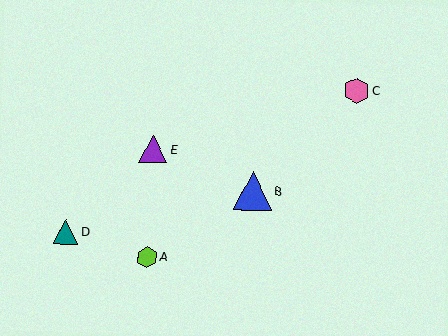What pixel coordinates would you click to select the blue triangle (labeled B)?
Click at (253, 191) to select the blue triangle B.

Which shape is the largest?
The blue triangle (labeled B) is the largest.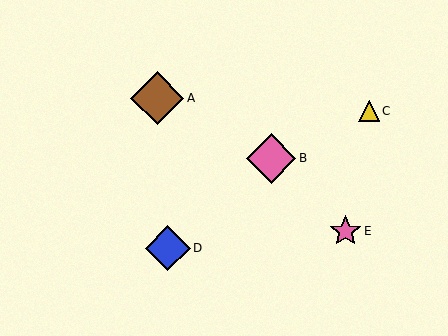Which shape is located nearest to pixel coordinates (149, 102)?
The brown diamond (labeled A) at (157, 98) is nearest to that location.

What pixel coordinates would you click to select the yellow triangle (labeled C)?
Click at (369, 111) to select the yellow triangle C.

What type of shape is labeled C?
Shape C is a yellow triangle.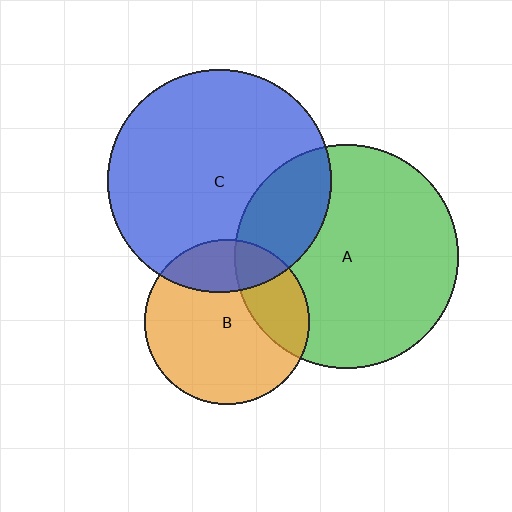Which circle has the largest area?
Circle A (green).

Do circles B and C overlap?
Yes.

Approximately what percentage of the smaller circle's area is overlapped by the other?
Approximately 20%.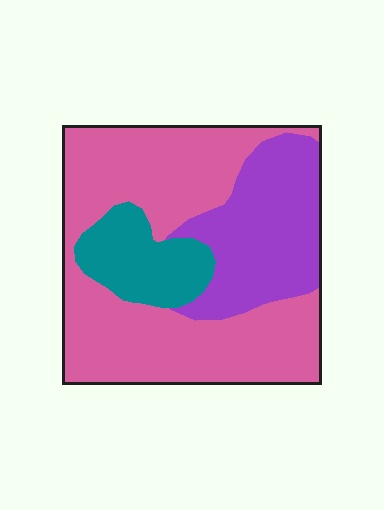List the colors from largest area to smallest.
From largest to smallest: pink, purple, teal.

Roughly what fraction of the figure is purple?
Purple covers 27% of the figure.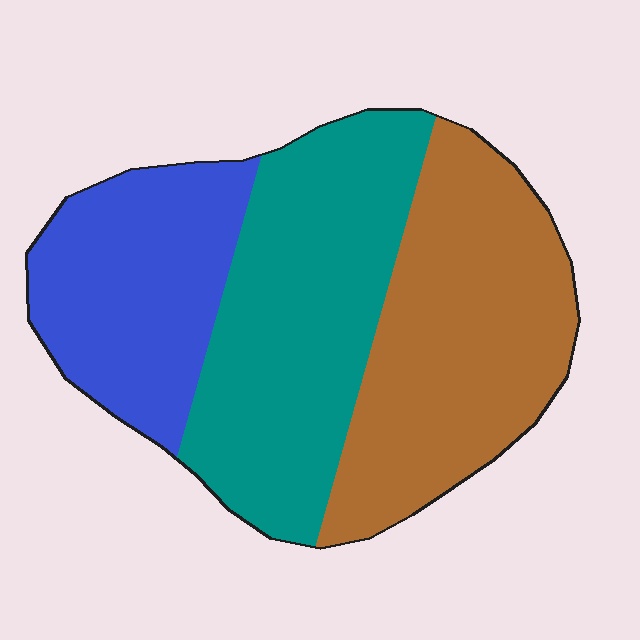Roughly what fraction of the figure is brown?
Brown takes up about three eighths (3/8) of the figure.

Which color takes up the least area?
Blue, at roughly 25%.